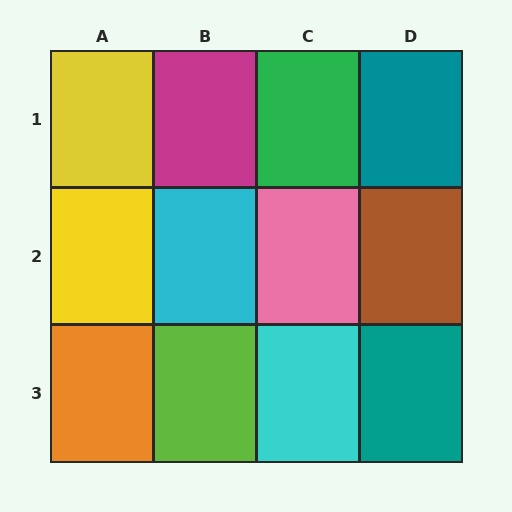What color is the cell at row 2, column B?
Cyan.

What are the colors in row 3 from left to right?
Orange, lime, cyan, teal.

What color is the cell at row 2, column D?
Brown.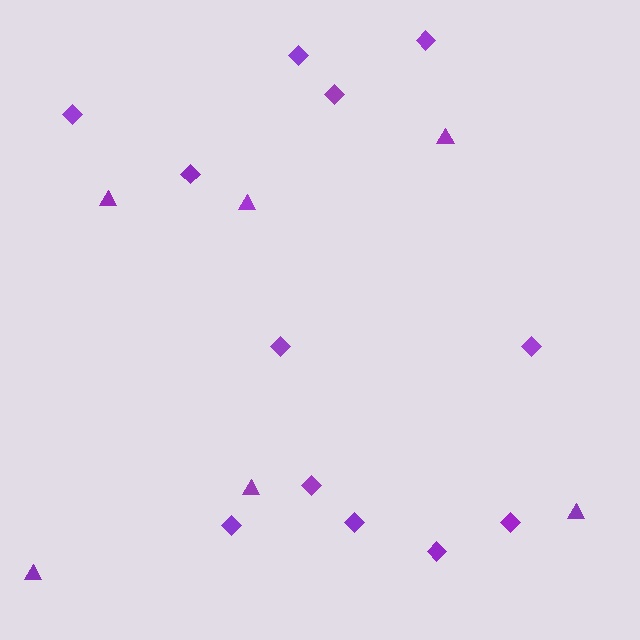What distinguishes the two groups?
There are 2 groups: one group of triangles (6) and one group of diamonds (12).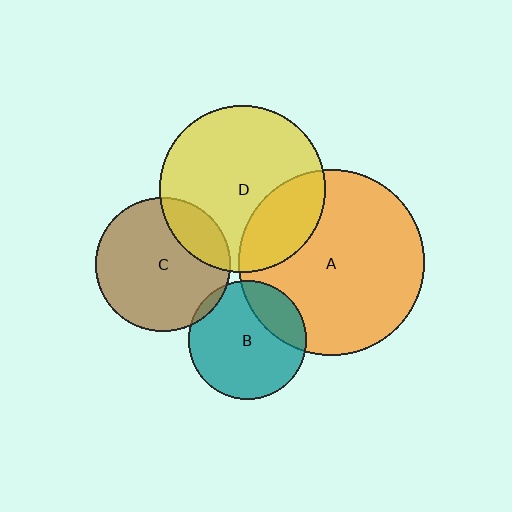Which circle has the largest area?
Circle A (orange).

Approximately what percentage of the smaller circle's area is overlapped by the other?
Approximately 25%.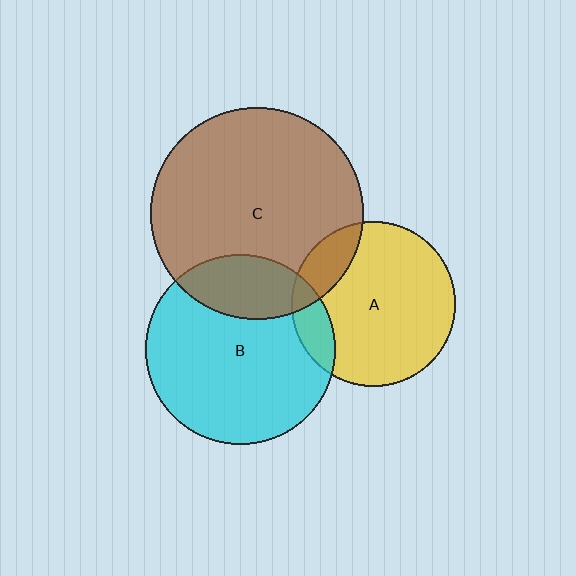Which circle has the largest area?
Circle C (brown).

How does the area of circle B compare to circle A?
Approximately 1.3 times.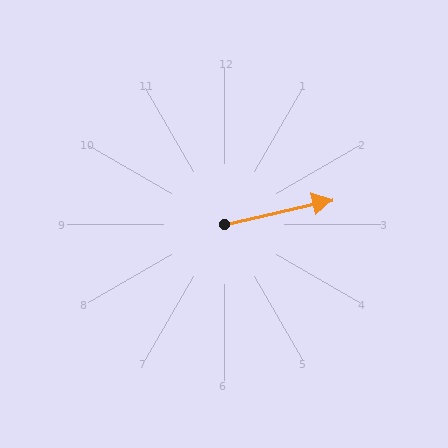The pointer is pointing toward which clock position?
Roughly 3 o'clock.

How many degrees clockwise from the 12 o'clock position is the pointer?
Approximately 77 degrees.